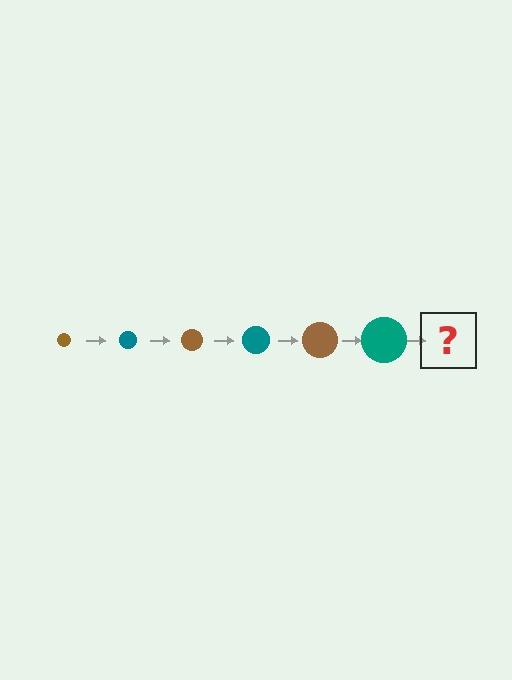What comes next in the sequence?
The next element should be a brown circle, larger than the previous one.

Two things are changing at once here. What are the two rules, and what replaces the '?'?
The two rules are that the circle grows larger each step and the color cycles through brown and teal. The '?' should be a brown circle, larger than the previous one.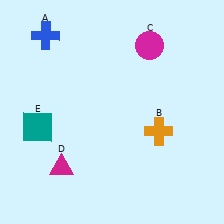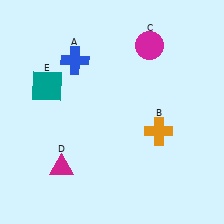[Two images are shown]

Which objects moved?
The objects that moved are: the blue cross (A), the teal square (E).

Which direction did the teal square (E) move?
The teal square (E) moved up.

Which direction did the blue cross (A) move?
The blue cross (A) moved right.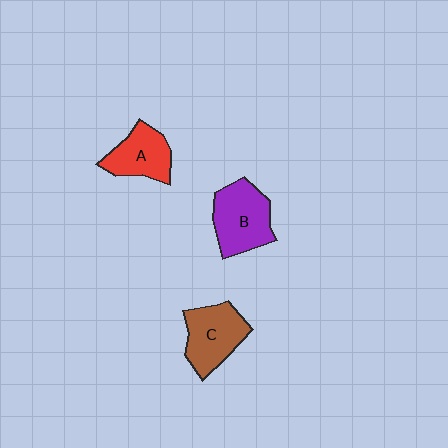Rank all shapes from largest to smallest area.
From largest to smallest: B (purple), C (brown), A (red).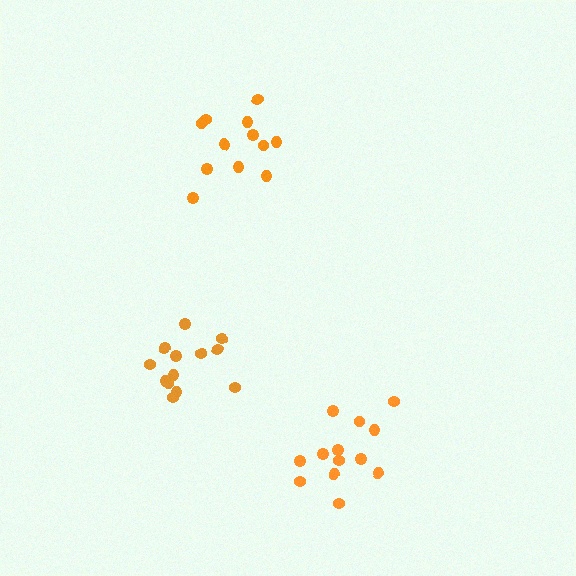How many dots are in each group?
Group 1: 13 dots, Group 2: 12 dots, Group 3: 13 dots (38 total).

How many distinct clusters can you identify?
There are 3 distinct clusters.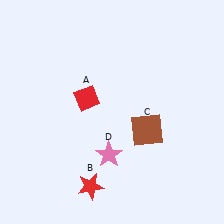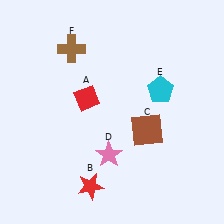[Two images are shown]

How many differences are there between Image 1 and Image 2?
There are 2 differences between the two images.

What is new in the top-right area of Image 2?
A cyan pentagon (E) was added in the top-right area of Image 2.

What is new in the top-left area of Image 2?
A brown cross (F) was added in the top-left area of Image 2.